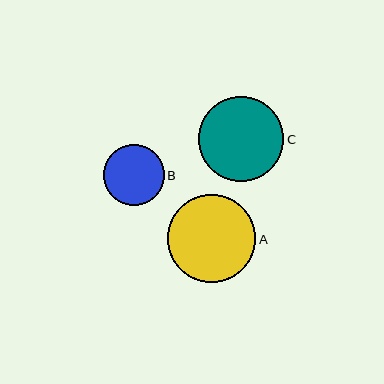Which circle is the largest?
Circle A is the largest with a size of approximately 88 pixels.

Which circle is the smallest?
Circle B is the smallest with a size of approximately 60 pixels.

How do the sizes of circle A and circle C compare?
Circle A and circle C are approximately the same size.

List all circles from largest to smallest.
From largest to smallest: A, C, B.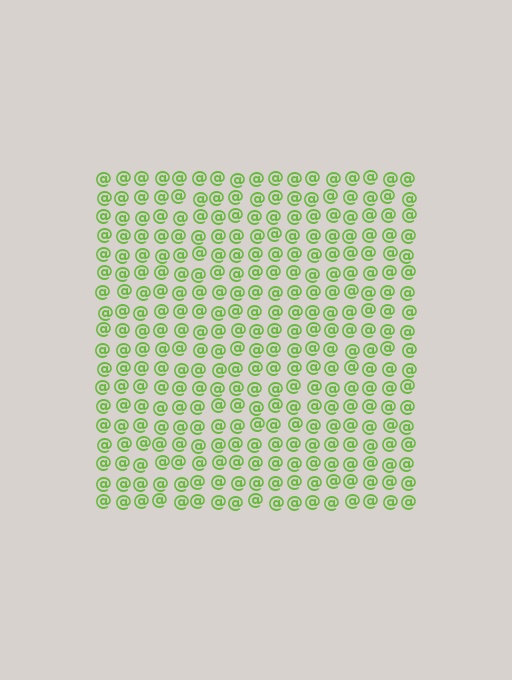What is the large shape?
The large shape is a square.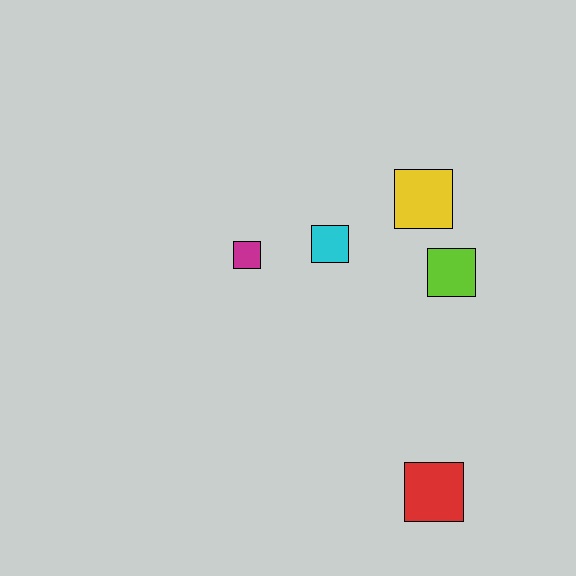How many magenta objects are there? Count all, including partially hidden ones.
There is 1 magenta object.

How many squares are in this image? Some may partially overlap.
There are 5 squares.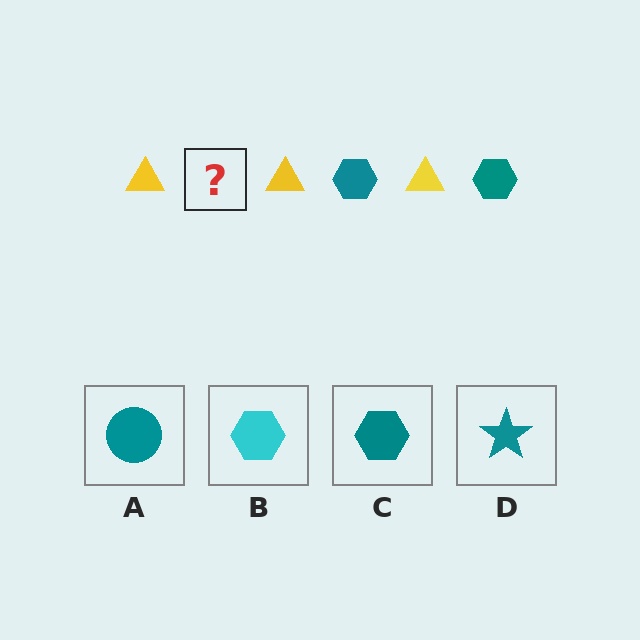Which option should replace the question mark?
Option C.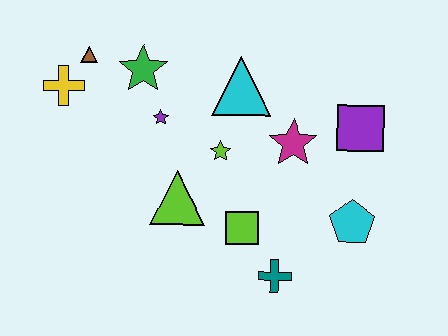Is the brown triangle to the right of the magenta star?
No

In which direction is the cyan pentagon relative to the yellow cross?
The cyan pentagon is to the right of the yellow cross.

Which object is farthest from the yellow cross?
The cyan pentagon is farthest from the yellow cross.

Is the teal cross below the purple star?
Yes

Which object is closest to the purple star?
The green star is closest to the purple star.